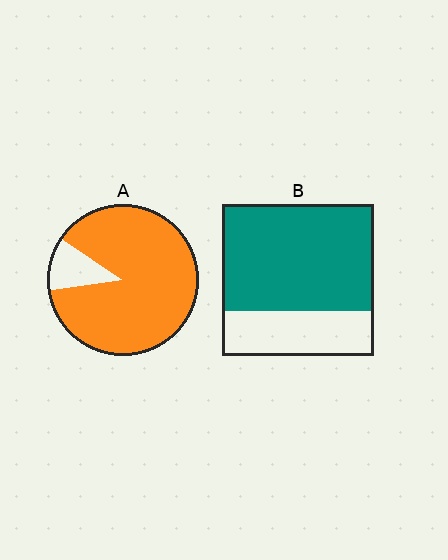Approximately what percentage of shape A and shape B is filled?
A is approximately 90% and B is approximately 70%.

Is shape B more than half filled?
Yes.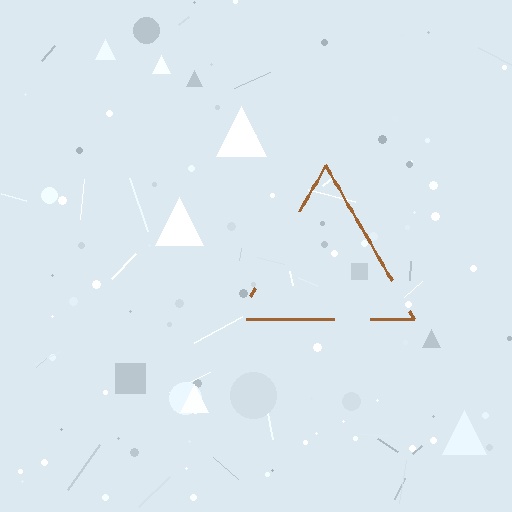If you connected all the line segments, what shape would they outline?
They would outline a triangle.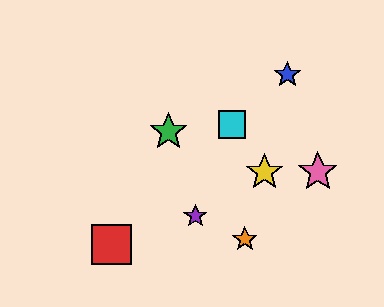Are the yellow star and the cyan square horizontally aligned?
No, the yellow star is at y≈172 and the cyan square is at y≈125.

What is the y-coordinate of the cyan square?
The cyan square is at y≈125.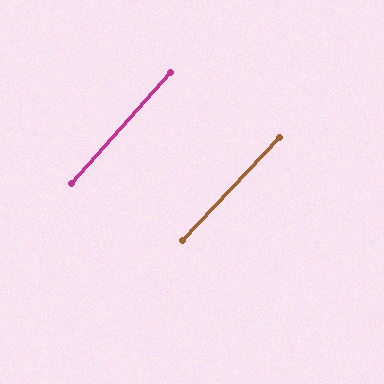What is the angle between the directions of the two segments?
Approximately 1 degree.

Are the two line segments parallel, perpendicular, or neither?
Parallel — their directions differ by only 1.5°.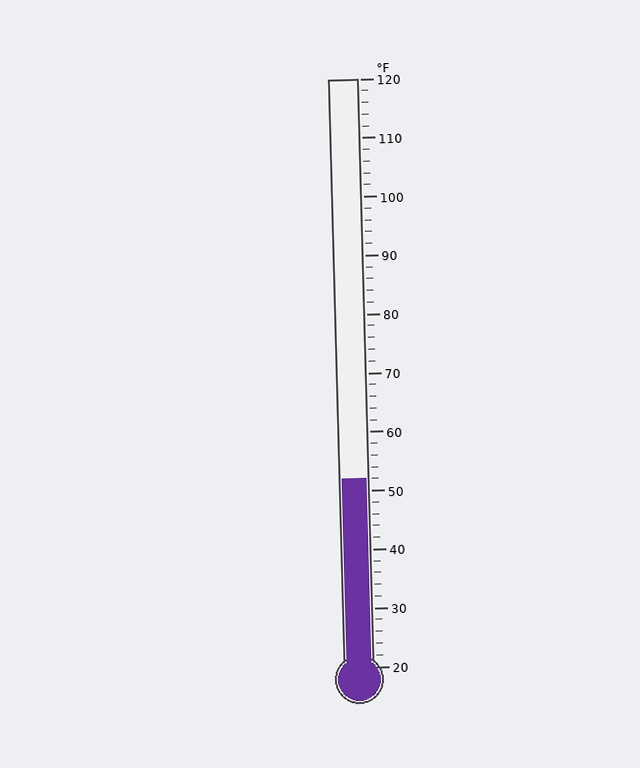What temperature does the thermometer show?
The thermometer shows approximately 52°F.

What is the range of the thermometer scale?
The thermometer scale ranges from 20°F to 120°F.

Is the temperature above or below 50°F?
The temperature is above 50°F.